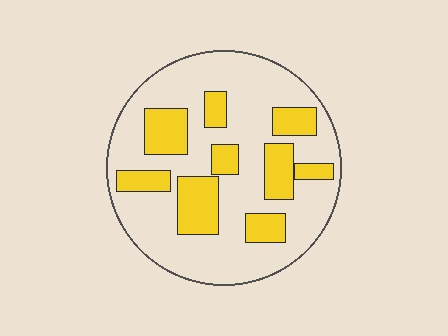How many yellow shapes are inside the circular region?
9.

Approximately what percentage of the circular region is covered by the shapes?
Approximately 30%.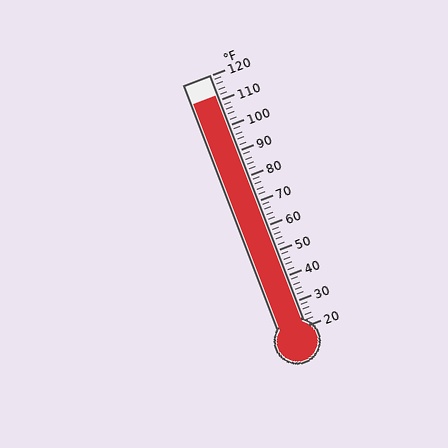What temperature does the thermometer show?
The thermometer shows approximately 112°F.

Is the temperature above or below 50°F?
The temperature is above 50°F.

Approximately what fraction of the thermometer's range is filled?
The thermometer is filled to approximately 90% of its range.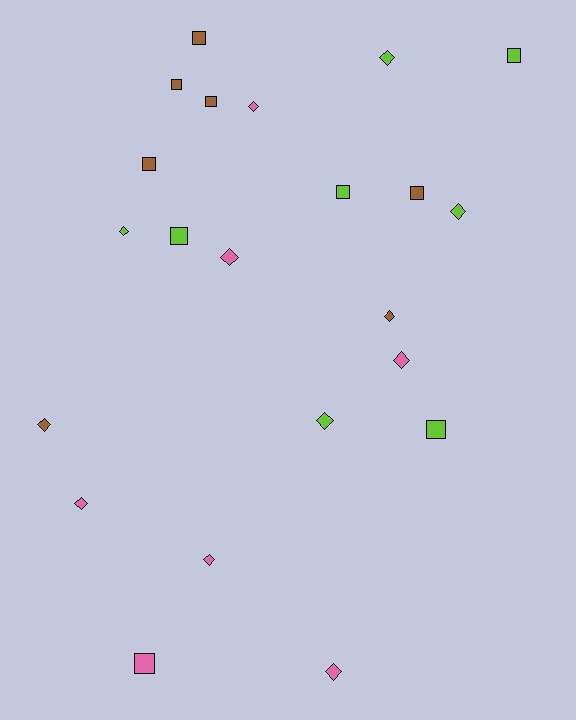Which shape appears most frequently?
Diamond, with 12 objects.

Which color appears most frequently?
Lime, with 8 objects.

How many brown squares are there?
There are 5 brown squares.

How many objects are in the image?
There are 22 objects.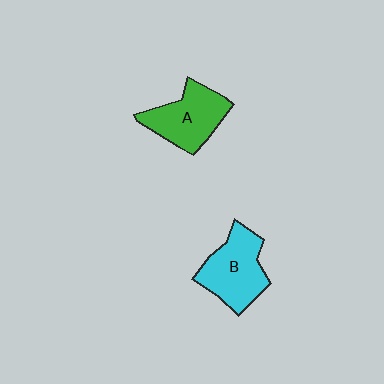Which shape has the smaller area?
Shape A (green).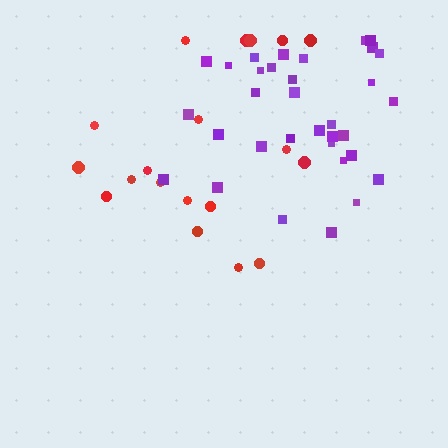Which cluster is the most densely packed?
Purple.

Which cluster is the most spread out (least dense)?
Red.